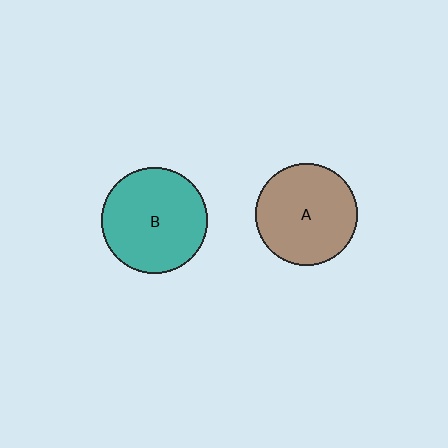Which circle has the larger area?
Circle B (teal).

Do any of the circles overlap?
No, none of the circles overlap.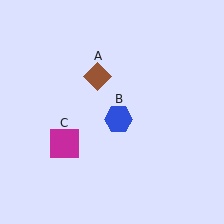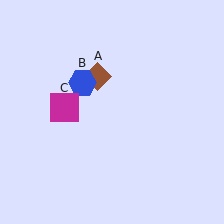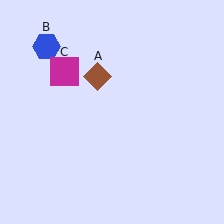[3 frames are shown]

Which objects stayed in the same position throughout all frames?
Brown diamond (object A) remained stationary.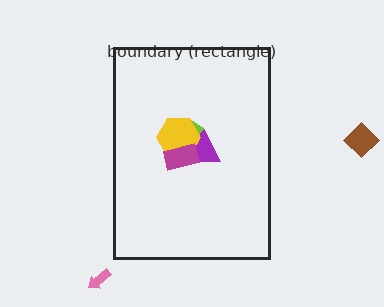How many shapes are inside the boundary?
4 inside, 2 outside.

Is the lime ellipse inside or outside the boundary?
Inside.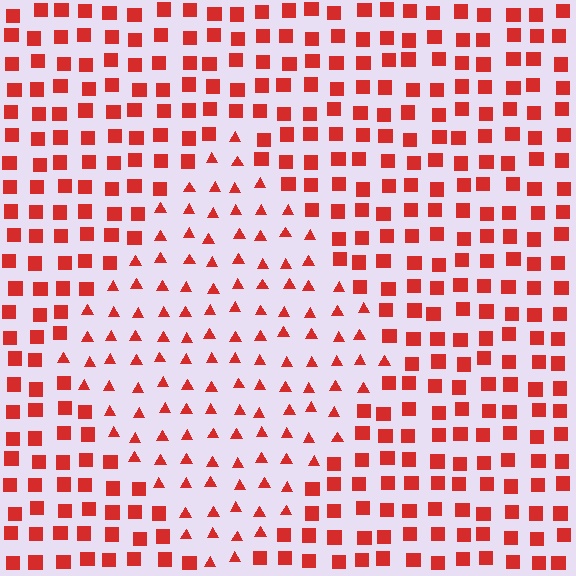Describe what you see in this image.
The image is filled with small red elements arranged in a uniform grid. A diamond-shaped region contains triangles, while the surrounding area contains squares. The boundary is defined purely by the change in element shape.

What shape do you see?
I see a diamond.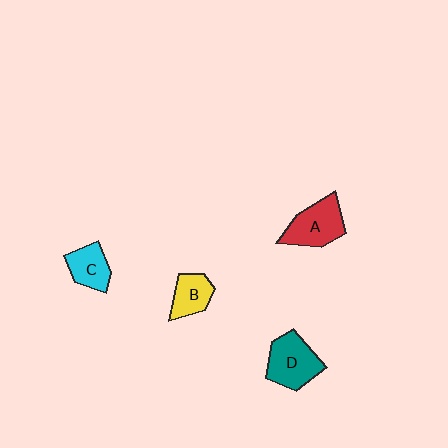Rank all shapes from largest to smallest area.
From largest to smallest: D (teal), A (red), C (cyan), B (yellow).